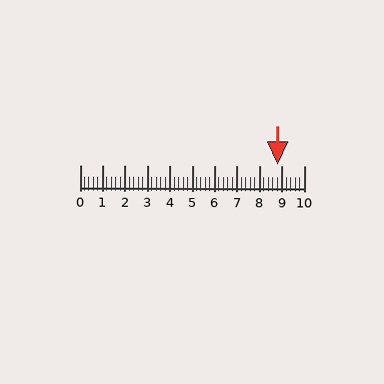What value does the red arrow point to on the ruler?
The red arrow points to approximately 8.8.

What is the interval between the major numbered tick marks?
The major tick marks are spaced 1 units apart.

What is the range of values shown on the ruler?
The ruler shows values from 0 to 10.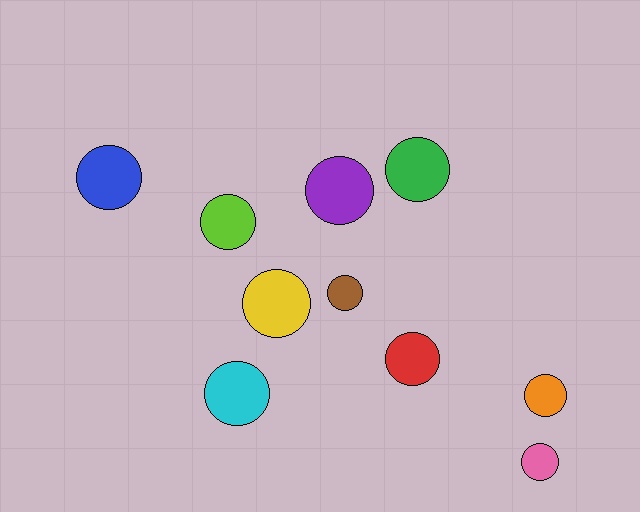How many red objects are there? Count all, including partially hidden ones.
There is 1 red object.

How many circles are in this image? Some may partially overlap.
There are 10 circles.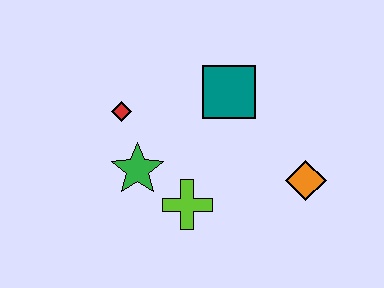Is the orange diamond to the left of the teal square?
No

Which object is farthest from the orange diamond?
The red diamond is farthest from the orange diamond.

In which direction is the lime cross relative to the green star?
The lime cross is to the right of the green star.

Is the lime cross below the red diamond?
Yes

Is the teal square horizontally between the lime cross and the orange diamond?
Yes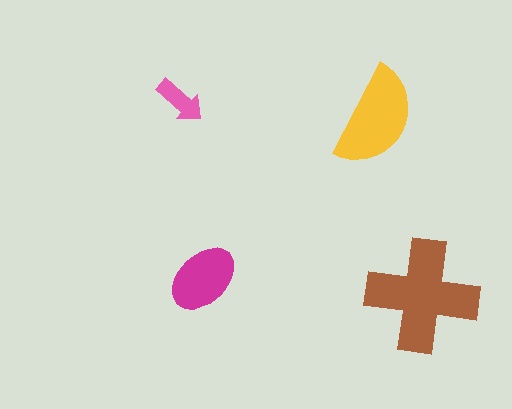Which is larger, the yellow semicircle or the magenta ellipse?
The yellow semicircle.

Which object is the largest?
The brown cross.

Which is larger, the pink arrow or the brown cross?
The brown cross.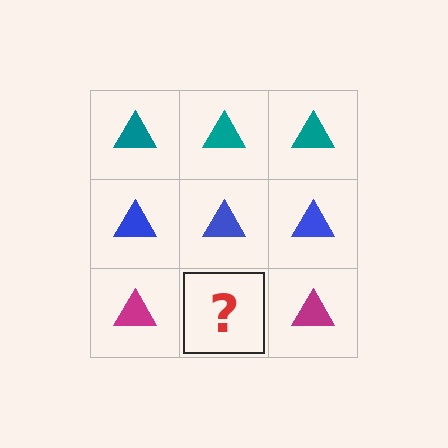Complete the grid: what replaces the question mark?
The question mark should be replaced with a magenta triangle.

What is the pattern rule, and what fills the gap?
The rule is that each row has a consistent color. The gap should be filled with a magenta triangle.